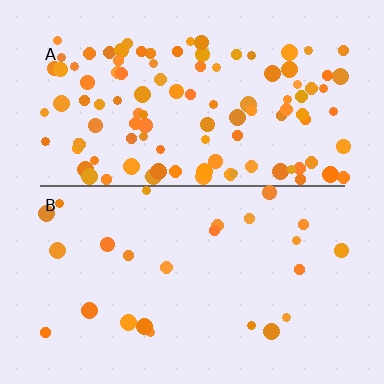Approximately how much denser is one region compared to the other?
Approximately 4.3× — region A over region B.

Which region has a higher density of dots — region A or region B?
A (the top).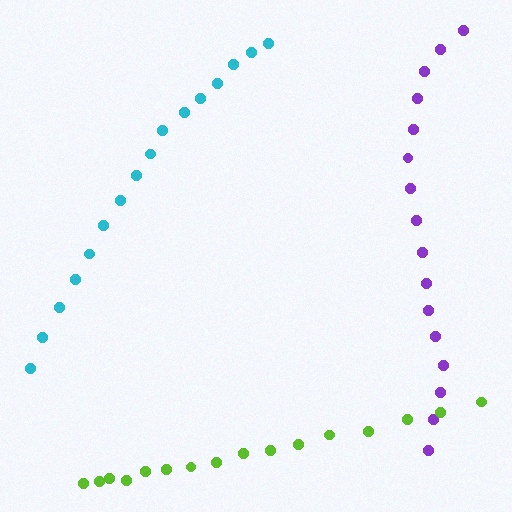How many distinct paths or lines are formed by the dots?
There are 3 distinct paths.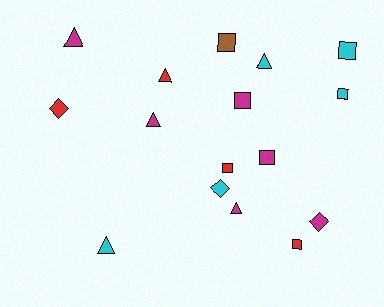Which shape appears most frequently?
Square, with 7 objects.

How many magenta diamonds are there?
There is 1 magenta diamond.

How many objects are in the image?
There are 16 objects.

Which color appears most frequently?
Magenta, with 6 objects.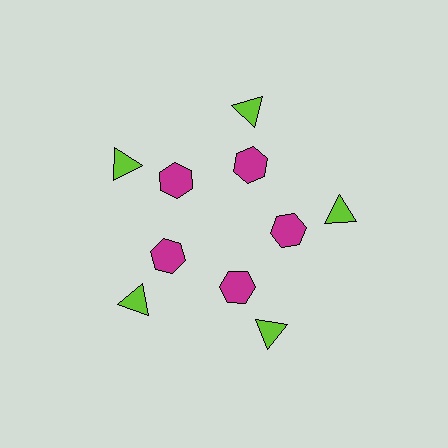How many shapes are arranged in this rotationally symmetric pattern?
There are 10 shapes, arranged in 5 groups of 2.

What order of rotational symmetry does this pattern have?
This pattern has 5-fold rotational symmetry.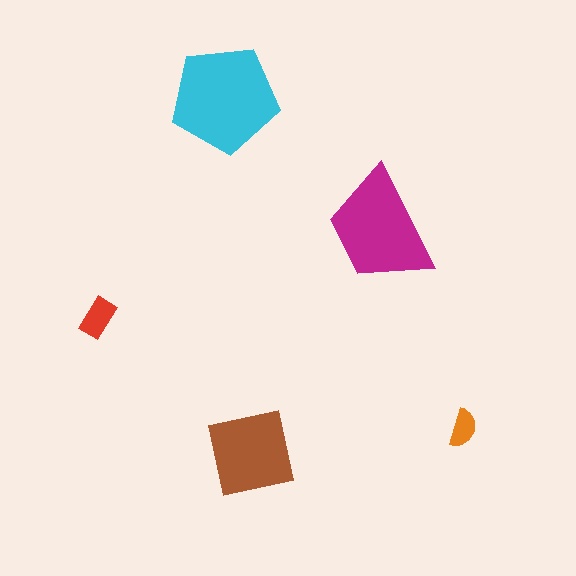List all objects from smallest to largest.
The orange semicircle, the red rectangle, the brown square, the magenta trapezoid, the cyan pentagon.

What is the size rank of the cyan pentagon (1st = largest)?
1st.